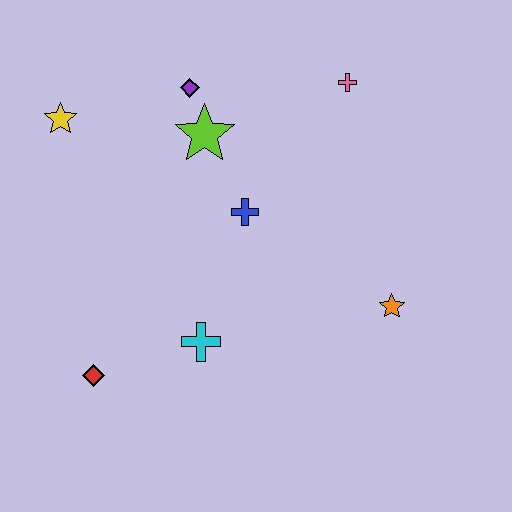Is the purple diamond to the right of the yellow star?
Yes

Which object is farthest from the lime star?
The red diamond is farthest from the lime star.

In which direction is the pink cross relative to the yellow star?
The pink cross is to the right of the yellow star.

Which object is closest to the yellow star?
The purple diamond is closest to the yellow star.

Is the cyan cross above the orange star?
No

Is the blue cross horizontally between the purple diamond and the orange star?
Yes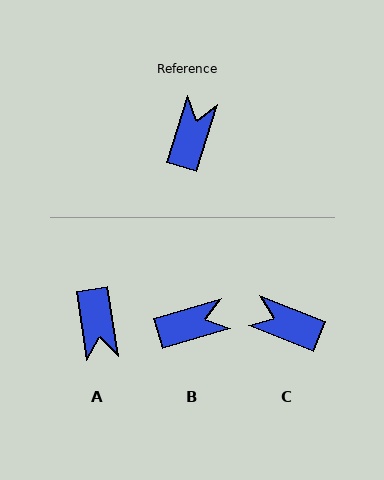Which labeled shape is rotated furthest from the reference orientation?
A, about 154 degrees away.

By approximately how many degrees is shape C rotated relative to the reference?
Approximately 85 degrees counter-clockwise.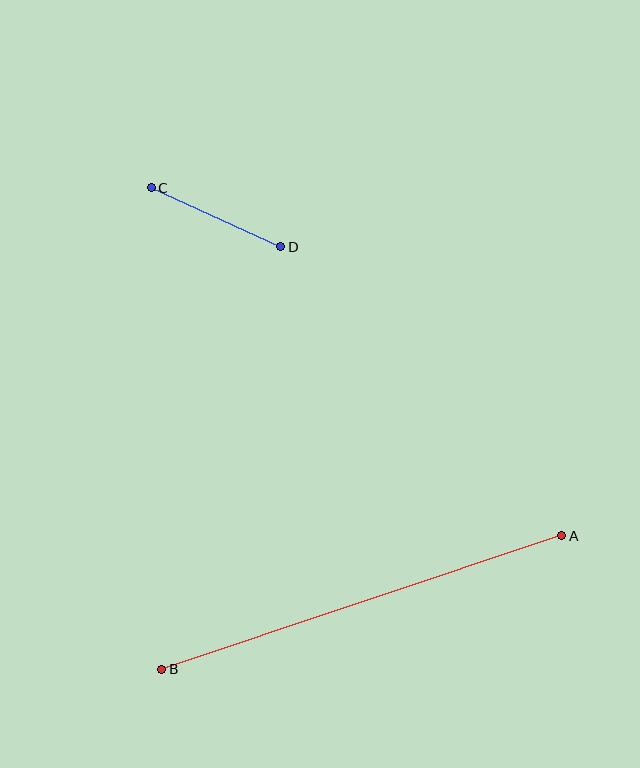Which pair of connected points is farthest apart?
Points A and B are farthest apart.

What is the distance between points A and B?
The distance is approximately 422 pixels.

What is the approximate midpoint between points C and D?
The midpoint is at approximately (216, 217) pixels.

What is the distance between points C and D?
The distance is approximately 142 pixels.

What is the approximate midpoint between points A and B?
The midpoint is at approximately (362, 603) pixels.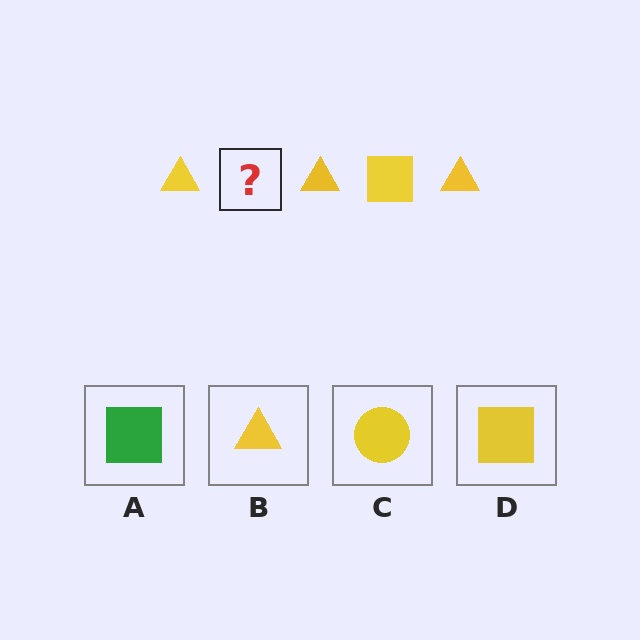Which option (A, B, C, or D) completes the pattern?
D.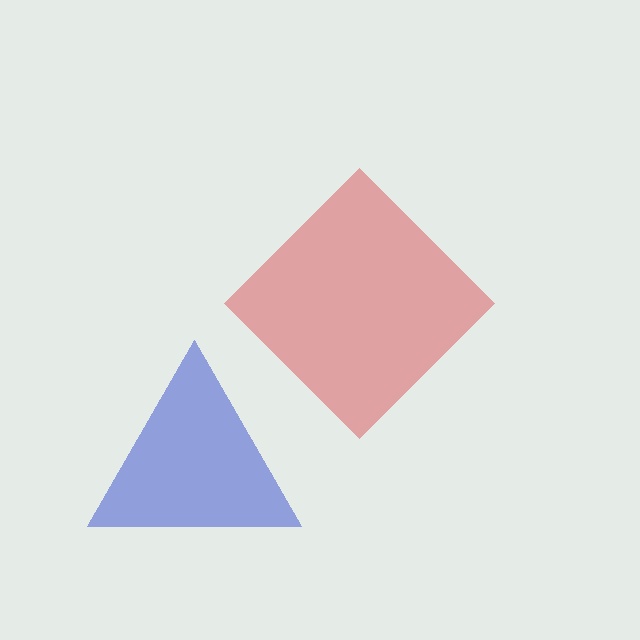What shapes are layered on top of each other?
The layered shapes are: a blue triangle, a red diamond.